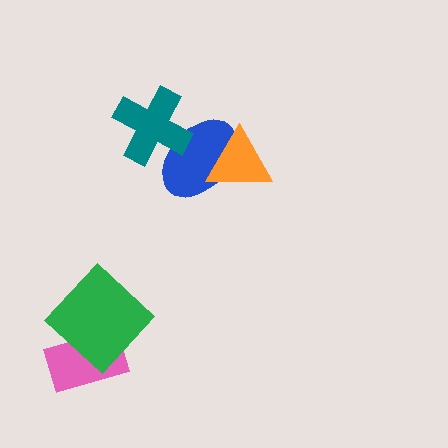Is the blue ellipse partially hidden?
Yes, it is partially covered by another shape.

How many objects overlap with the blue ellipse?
2 objects overlap with the blue ellipse.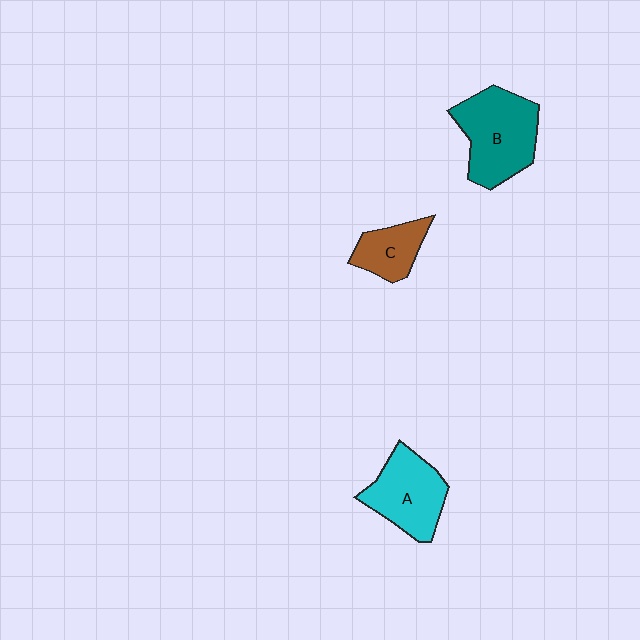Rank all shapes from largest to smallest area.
From largest to smallest: B (teal), A (cyan), C (brown).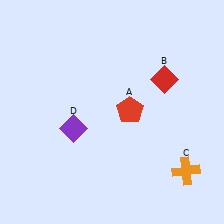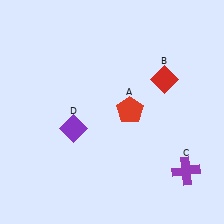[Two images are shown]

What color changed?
The cross (C) changed from orange in Image 1 to purple in Image 2.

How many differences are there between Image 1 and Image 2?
There is 1 difference between the two images.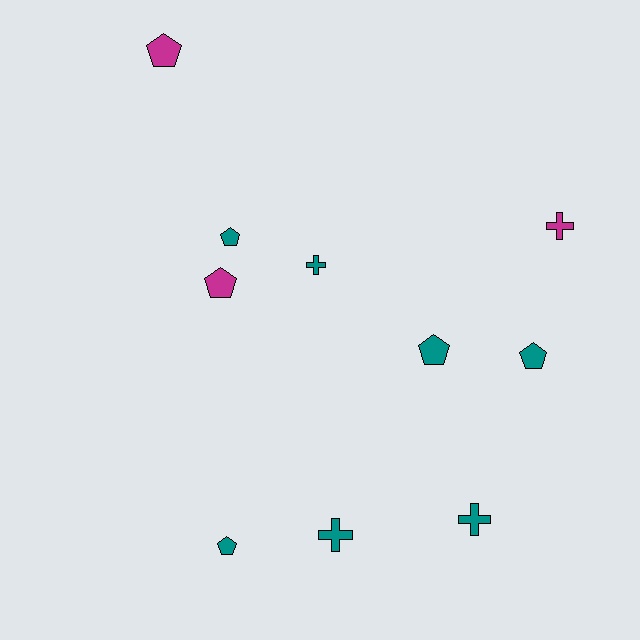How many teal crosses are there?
There are 3 teal crosses.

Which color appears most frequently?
Teal, with 7 objects.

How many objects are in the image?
There are 10 objects.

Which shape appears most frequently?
Pentagon, with 6 objects.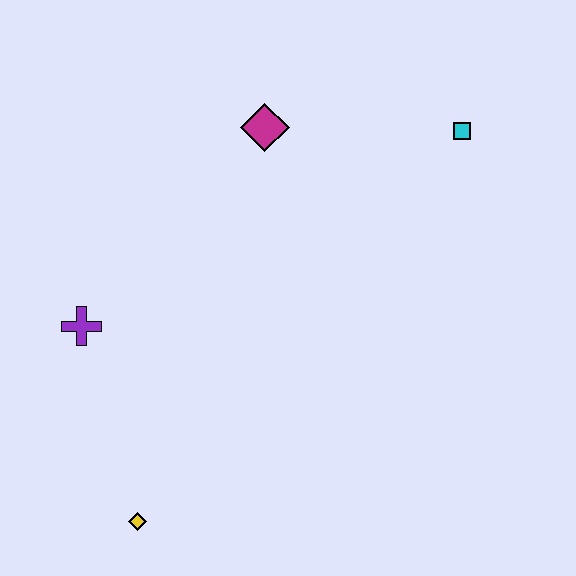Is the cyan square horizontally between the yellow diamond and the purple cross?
No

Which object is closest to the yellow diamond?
The purple cross is closest to the yellow diamond.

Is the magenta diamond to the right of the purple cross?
Yes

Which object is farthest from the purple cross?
The cyan square is farthest from the purple cross.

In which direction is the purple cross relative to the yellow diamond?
The purple cross is above the yellow diamond.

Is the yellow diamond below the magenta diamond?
Yes